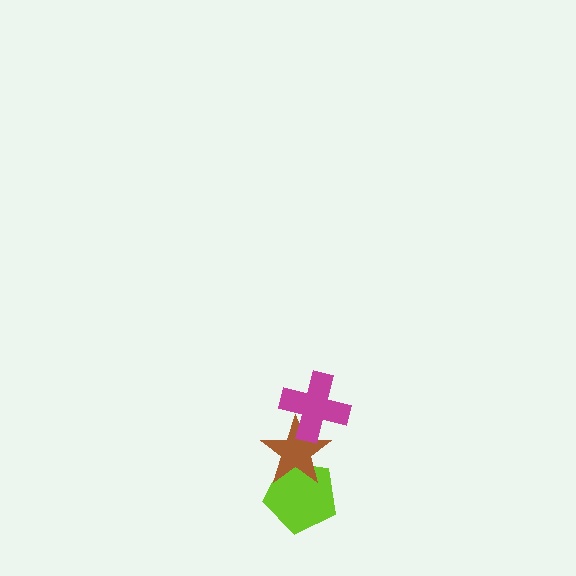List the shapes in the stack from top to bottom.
From top to bottom: the magenta cross, the brown star, the lime pentagon.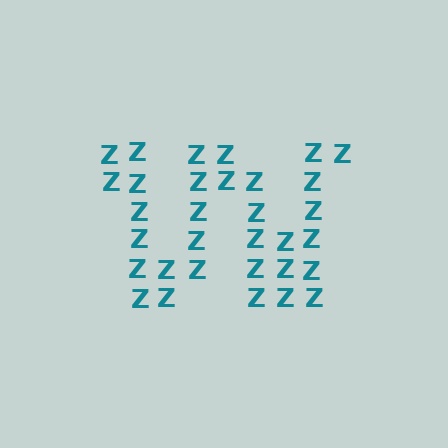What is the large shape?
The large shape is the letter W.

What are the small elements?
The small elements are letter Z's.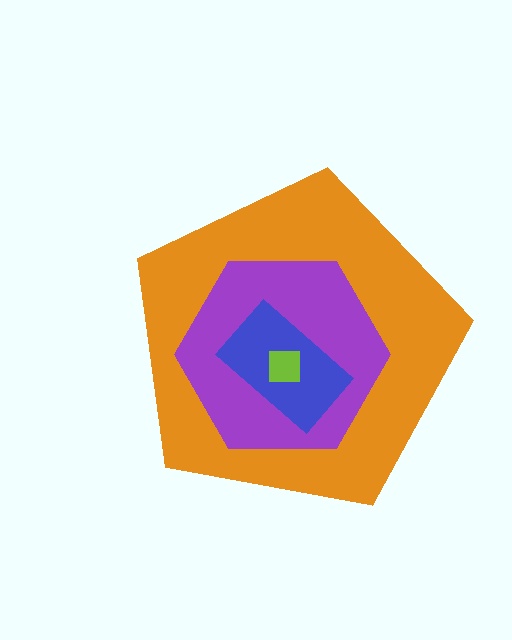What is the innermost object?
The lime square.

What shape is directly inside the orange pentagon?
The purple hexagon.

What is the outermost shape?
The orange pentagon.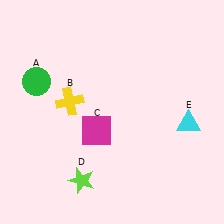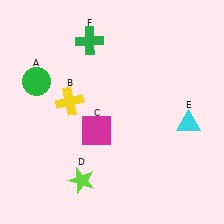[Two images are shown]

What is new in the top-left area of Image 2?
A green cross (F) was added in the top-left area of Image 2.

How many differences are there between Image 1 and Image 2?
There is 1 difference between the two images.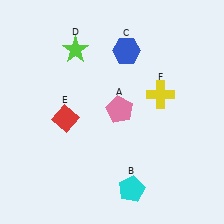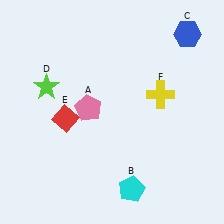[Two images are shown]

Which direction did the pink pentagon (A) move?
The pink pentagon (A) moved left.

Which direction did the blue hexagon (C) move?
The blue hexagon (C) moved right.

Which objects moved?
The objects that moved are: the pink pentagon (A), the blue hexagon (C), the lime star (D).